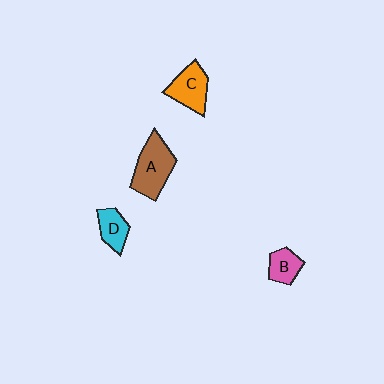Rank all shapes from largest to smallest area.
From largest to smallest: A (brown), C (orange), D (cyan), B (pink).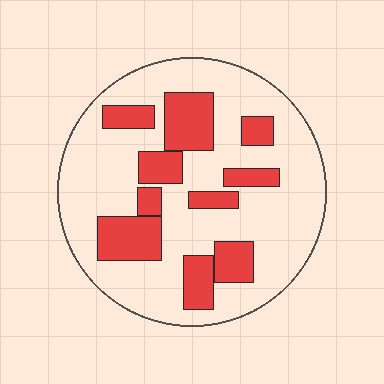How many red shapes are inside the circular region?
10.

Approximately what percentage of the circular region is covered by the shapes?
Approximately 30%.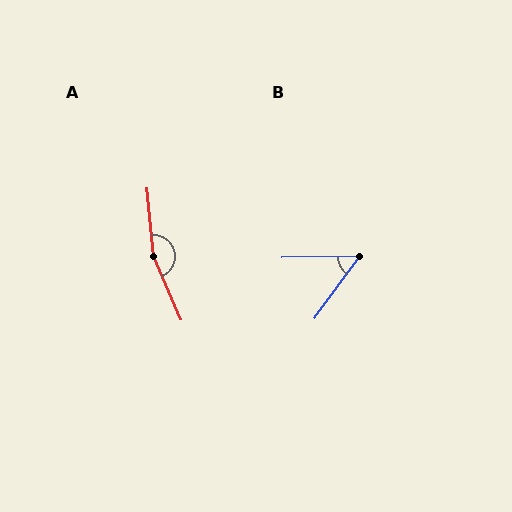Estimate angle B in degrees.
Approximately 52 degrees.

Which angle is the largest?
A, at approximately 162 degrees.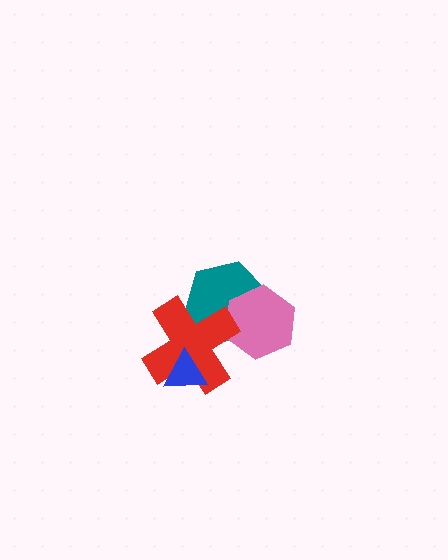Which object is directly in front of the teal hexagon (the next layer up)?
The pink hexagon is directly in front of the teal hexagon.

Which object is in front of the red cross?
The blue triangle is in front of the red cross.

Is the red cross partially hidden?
Yes, it is partially covered by another shape.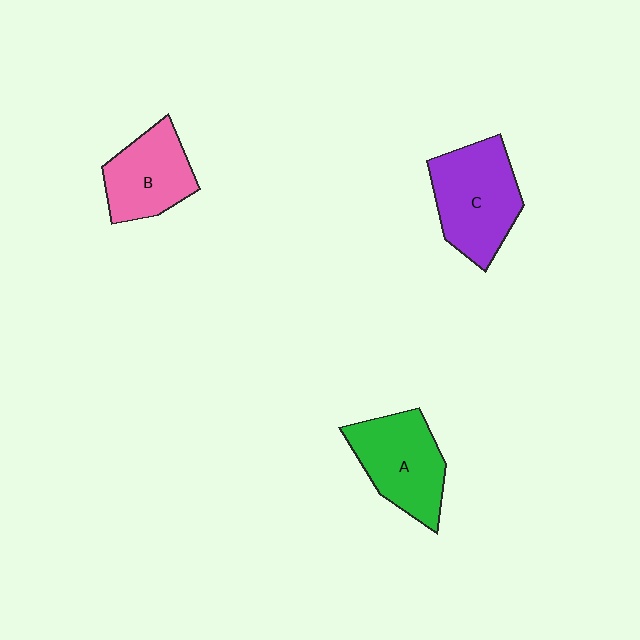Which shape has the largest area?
Shape C (purple).